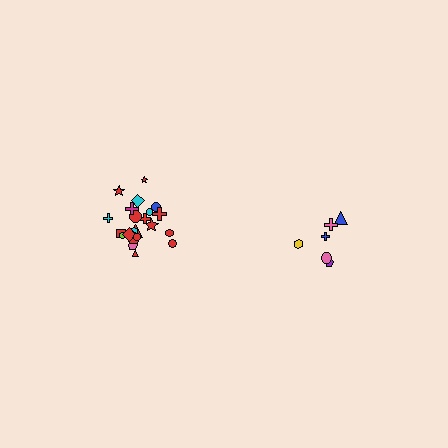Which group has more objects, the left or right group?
The left group.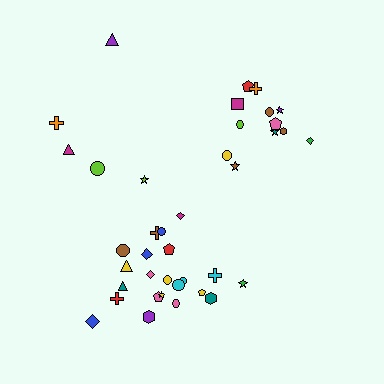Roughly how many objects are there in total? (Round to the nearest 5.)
Roughly 40 objects in total.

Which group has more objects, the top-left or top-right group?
The top-right group.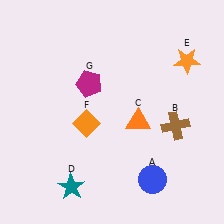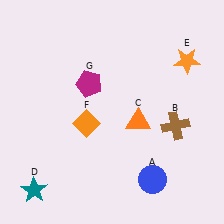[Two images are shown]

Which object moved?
The teal star (D) moved left.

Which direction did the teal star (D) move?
The teal star (D) moved left.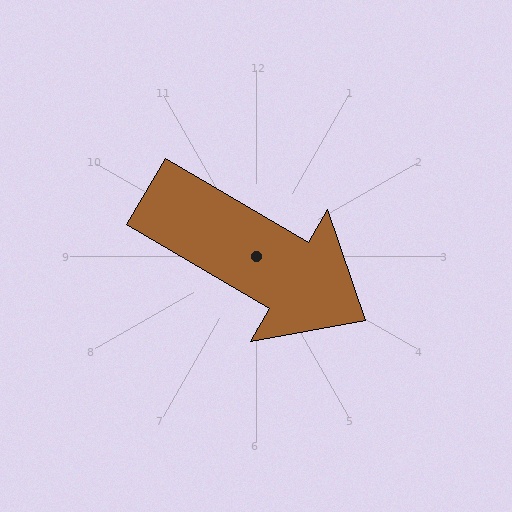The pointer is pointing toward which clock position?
Roughly 4 o'clock.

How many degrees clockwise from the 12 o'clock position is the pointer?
Approximately 120 degrees.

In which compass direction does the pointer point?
Southeast.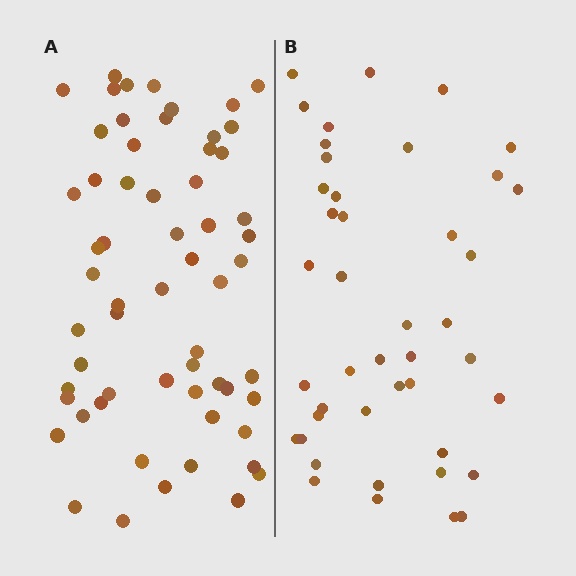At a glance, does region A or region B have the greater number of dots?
Region A (the left region) has more dots.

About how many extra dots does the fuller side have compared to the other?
Region A has approximately 15 more dots than region B.